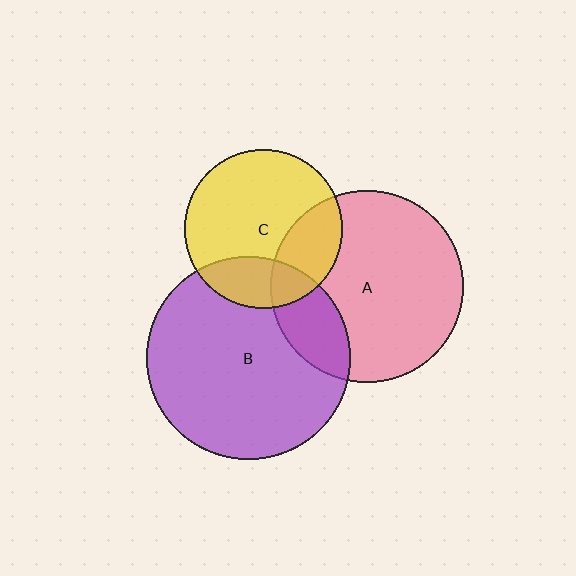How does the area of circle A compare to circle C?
Approximately 1.5 times.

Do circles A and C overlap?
Yes.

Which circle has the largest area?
Circle B (purple).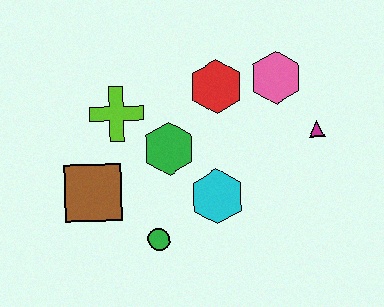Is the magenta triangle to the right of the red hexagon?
Yes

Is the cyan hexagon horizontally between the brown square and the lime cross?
No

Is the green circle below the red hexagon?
Yes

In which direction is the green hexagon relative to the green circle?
The green hexagon is above the green circle.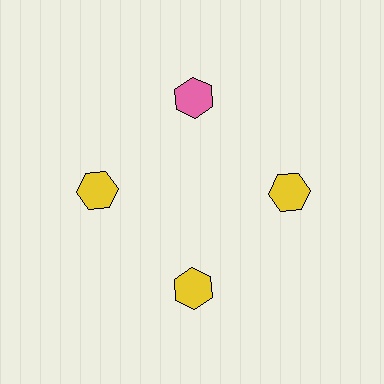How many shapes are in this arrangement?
There are 4 shapes arranged in a ring pattern.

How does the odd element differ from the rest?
It has a different color: pink instead of yellow.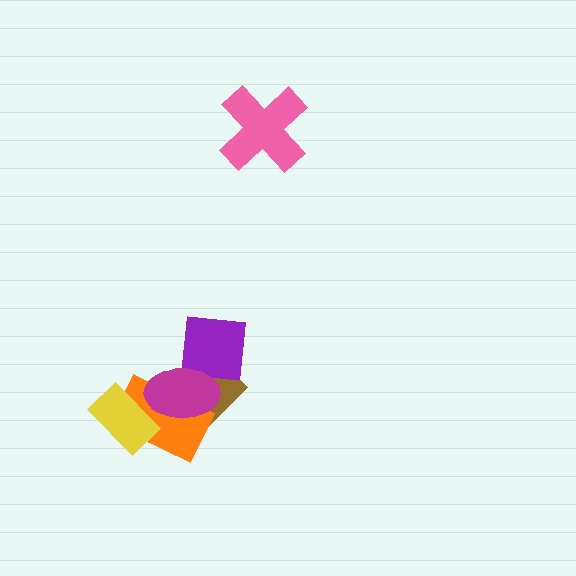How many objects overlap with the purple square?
2 objects overlap with the purple square.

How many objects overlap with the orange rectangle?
3 objects overlap with the orange rectangle.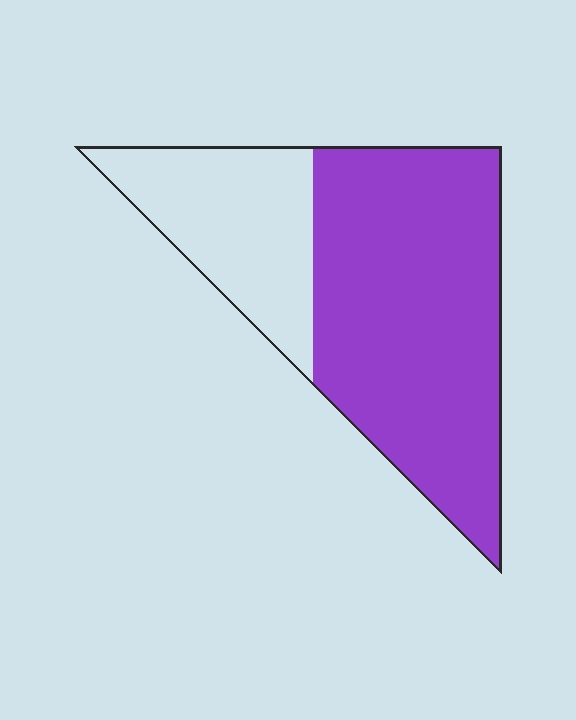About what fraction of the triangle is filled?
About two thirds (2/3).